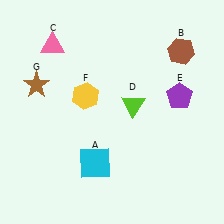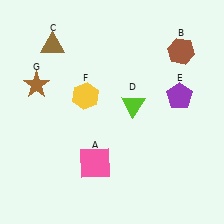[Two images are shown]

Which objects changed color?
A changed from cyan to pink. C changed from pink to brown.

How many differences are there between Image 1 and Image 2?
There are 2 differences between the two images.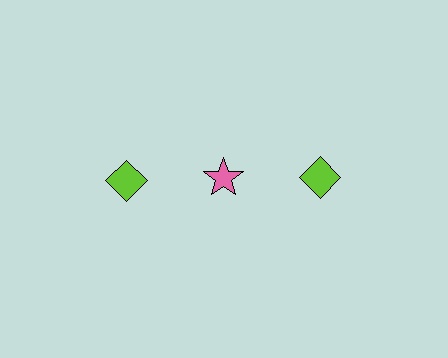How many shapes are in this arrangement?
There are 3 shapes arranged in a grid pattern.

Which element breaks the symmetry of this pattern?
The pink star in the top row, second from left column breaks the symmetry. All other shapes are lime diamonds.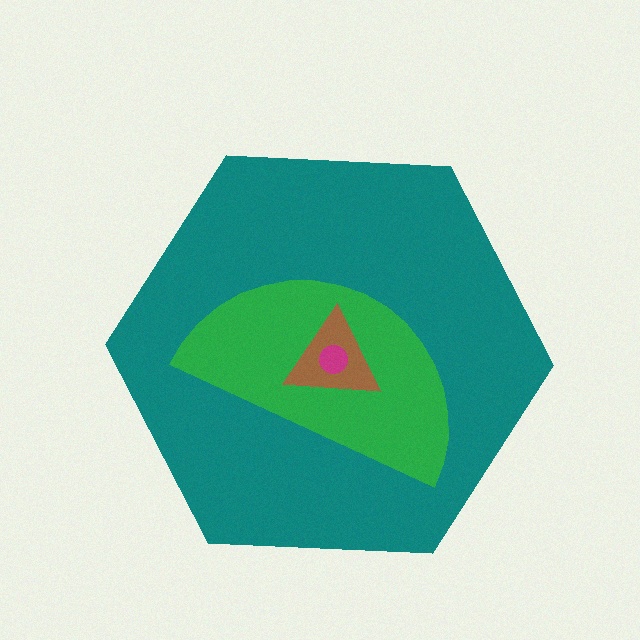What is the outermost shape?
The teal hexagon.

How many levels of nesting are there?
4.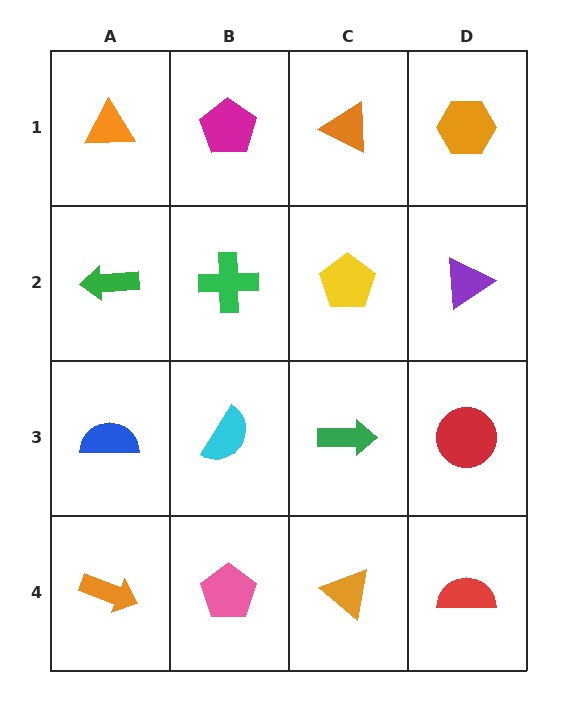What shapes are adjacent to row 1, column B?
A green cross (row 2, column B), an orange triangle (row 1, column A), an orange triangle (row 1, column C).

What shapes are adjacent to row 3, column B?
A green cross (row 2, column B), a pink pentagon (row 4, column B), a blue semicircle (row 3, column A), a green arrow (row 3, column C).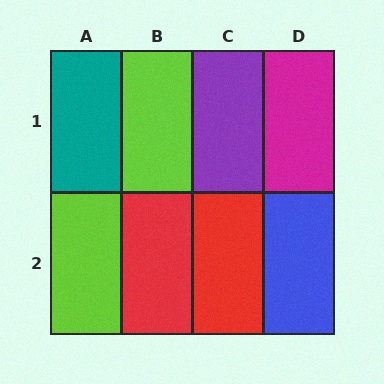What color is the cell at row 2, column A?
Lime.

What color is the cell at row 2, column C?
Red.